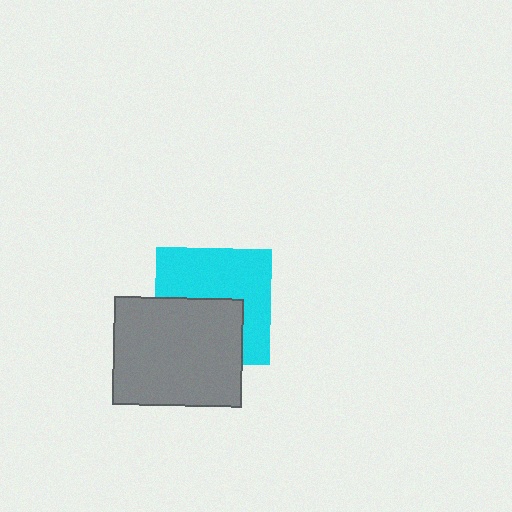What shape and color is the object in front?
The object in front is a gray rectangle.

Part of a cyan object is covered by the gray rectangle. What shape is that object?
It is a square.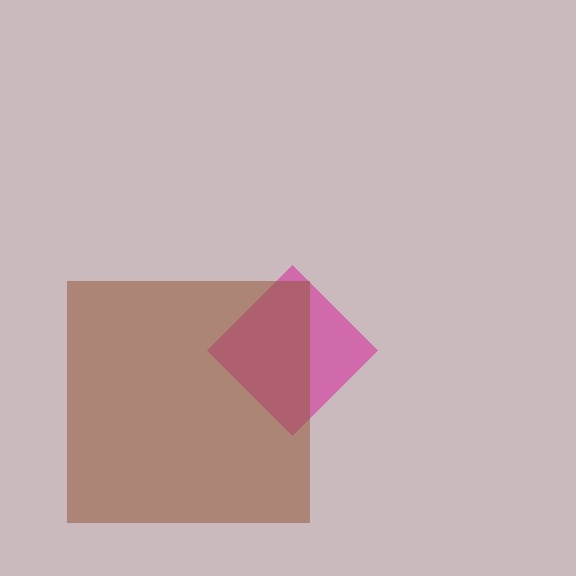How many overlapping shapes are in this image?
There are 2 overlapping shapes in the image.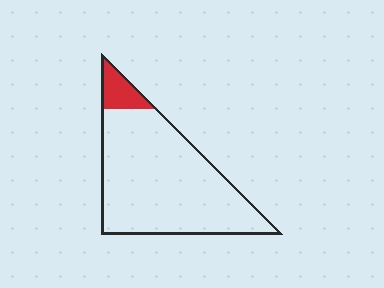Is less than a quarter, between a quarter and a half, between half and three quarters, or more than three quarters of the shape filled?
Less than a quarter.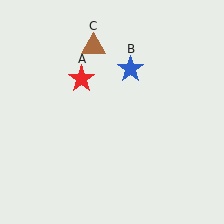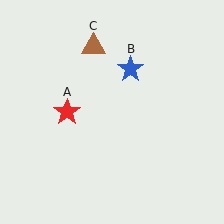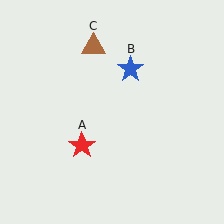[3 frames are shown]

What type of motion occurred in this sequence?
The red star (object A) rotated counterclockwise around the center of the scene.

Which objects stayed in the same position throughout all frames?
Blue star (object B) and brown triangle (object C) remained stationary.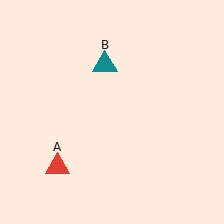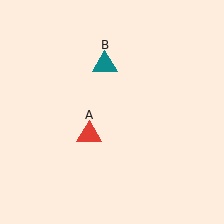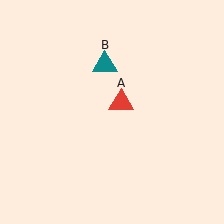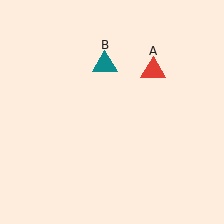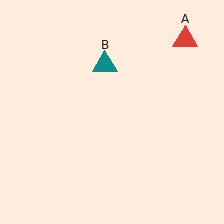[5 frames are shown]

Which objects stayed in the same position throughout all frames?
Teal triangle (object B) remained stationary.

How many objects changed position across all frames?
1 object changed position: red triangle (object A).